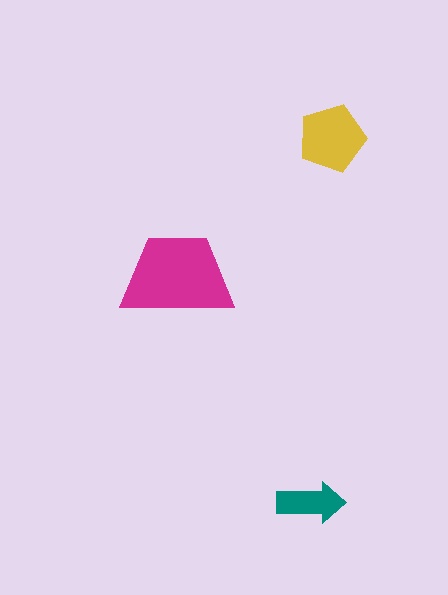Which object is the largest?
The magenta trapezoid.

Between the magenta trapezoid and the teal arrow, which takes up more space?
The magenta trapezoid.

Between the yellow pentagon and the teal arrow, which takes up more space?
The yellow pentagon.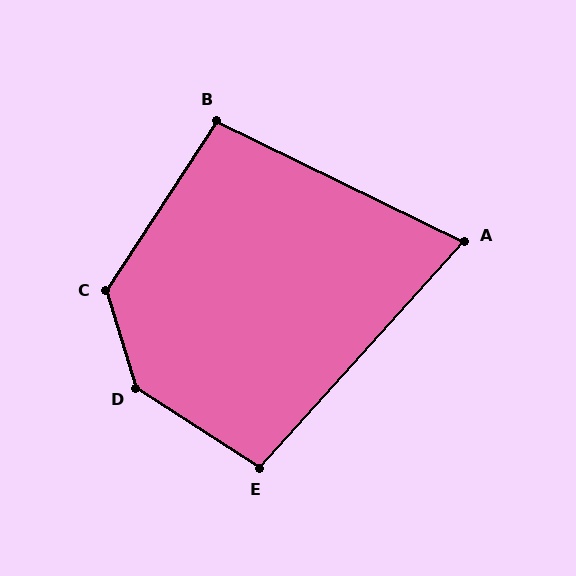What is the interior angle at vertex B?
Approximately 97 degrees (obtuse).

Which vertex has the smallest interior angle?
A, at approximately 74 degrees.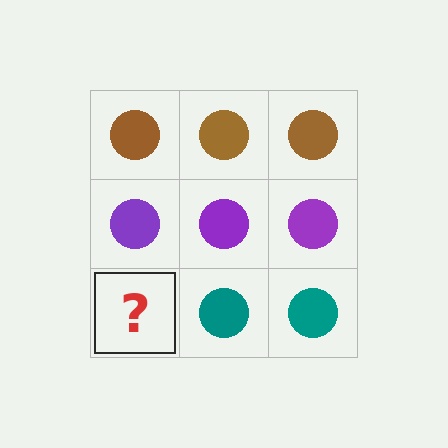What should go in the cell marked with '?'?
The missing cell should contain a teal circle.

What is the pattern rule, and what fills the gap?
The rule is that each row has a consistent color. The gap should be filled with a teal circle.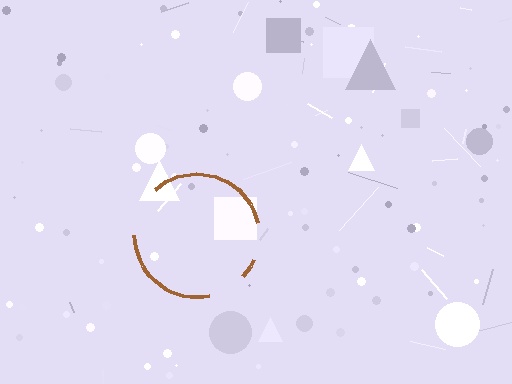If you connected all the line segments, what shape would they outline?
They would outline a circle.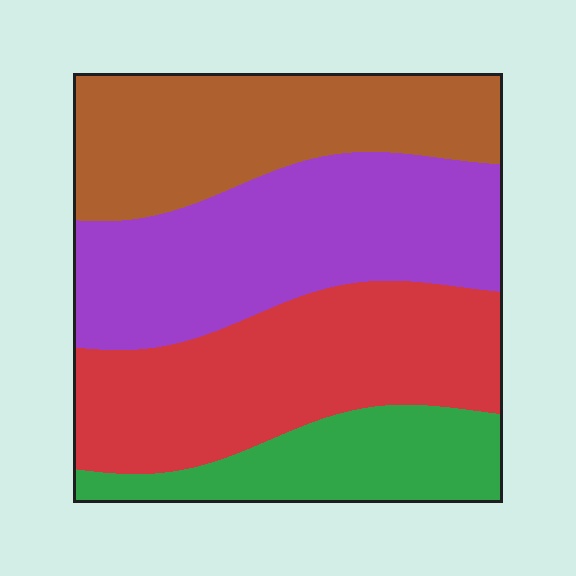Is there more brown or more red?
Red.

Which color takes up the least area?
Green, at roughly 15%.